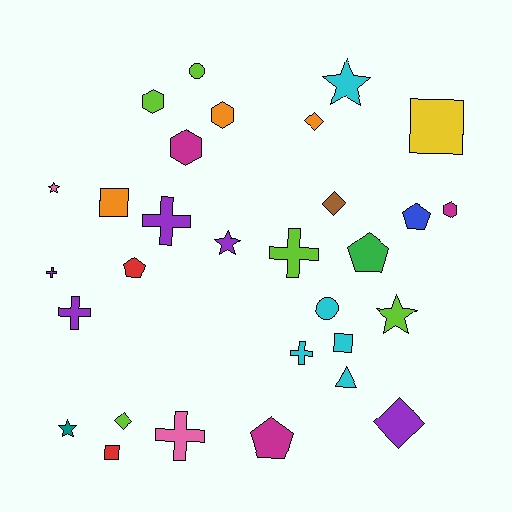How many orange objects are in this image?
There are 3 orange objects.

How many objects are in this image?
There are 30 objects.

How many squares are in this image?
There are 4 squares.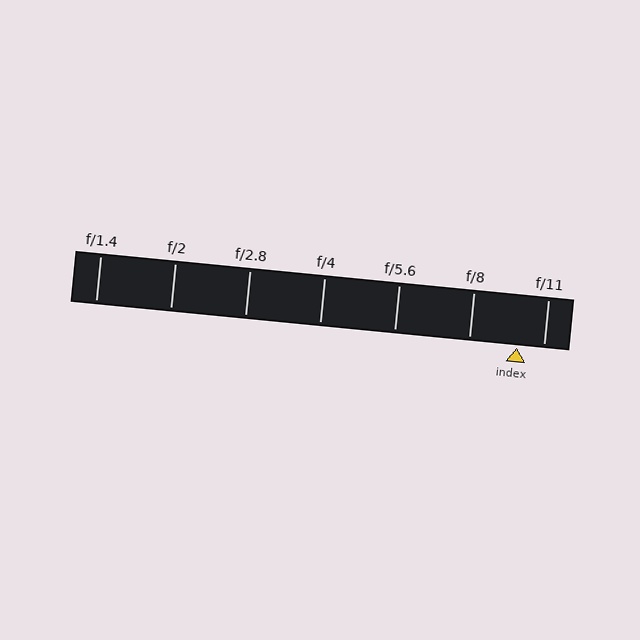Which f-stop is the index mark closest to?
The index mark is closest to f/11.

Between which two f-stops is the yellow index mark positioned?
The index mark is between f/8 and f/11.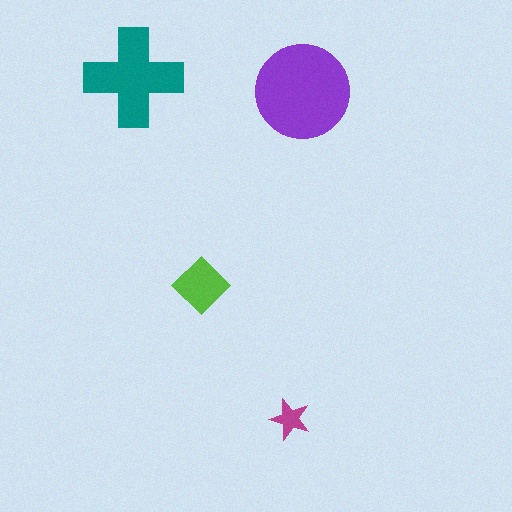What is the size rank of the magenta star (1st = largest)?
4th.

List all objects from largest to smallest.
The purple circle, the teal cross, the lime diamond, the magenta star.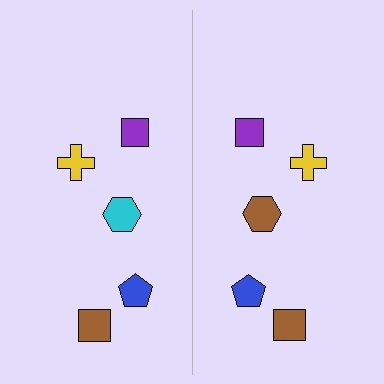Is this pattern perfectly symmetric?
No, the pattern is not perfectly symmetric. The brown hexagon on the right side breaks the symmetry — its mirror counterpart is cyan.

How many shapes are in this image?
There are 10 shapes in this image.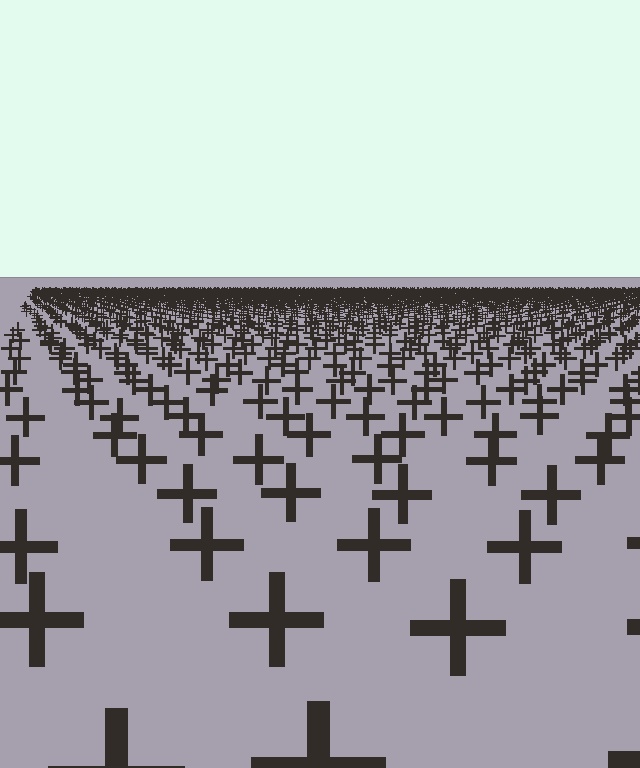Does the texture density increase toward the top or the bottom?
Density increases toward the top.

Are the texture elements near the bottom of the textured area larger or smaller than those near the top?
Larger. Near the bottom, elements are closer to the viewer and appear at a bigger on-screen size.